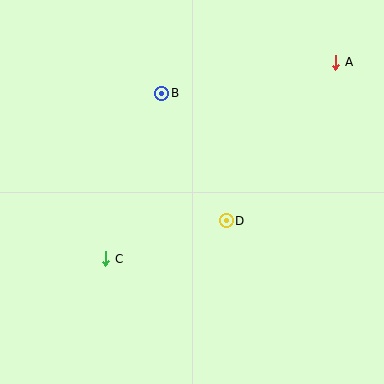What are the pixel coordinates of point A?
Point A is at (336, 62).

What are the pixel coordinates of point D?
Point D is at (226, 221).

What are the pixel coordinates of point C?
Point C is at (106, 259).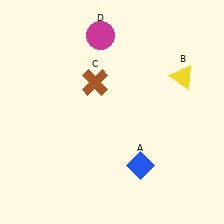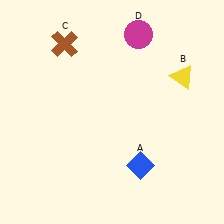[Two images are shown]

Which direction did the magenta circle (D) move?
The magenta circle (D) moved right.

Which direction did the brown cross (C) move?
The brown cross (C) moved up.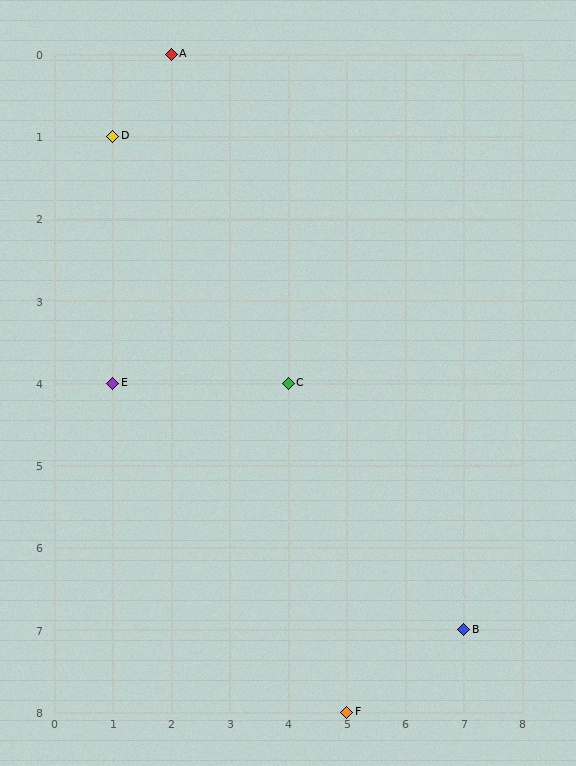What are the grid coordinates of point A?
Point A is at grid coordinates (2, 0).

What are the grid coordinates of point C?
Point C is at grid coordinates (4, 4).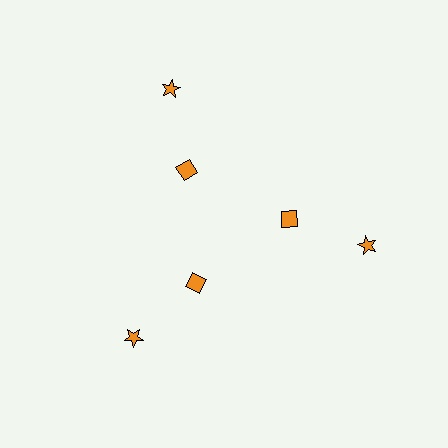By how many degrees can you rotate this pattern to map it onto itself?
The pattern maps onto itself every 120 degrees of rotation.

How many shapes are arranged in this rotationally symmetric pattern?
There are 6 shapes, arranged in 3 groups of 2.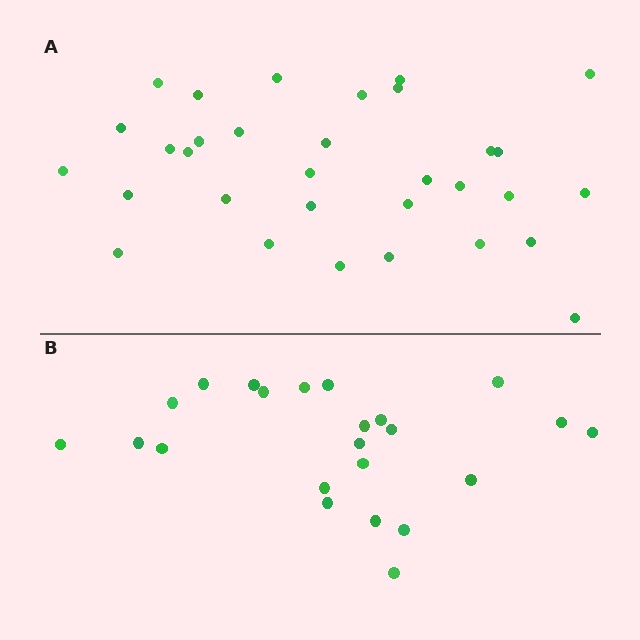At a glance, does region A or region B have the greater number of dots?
Region A (the top region) has more dots.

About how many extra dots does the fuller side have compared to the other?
Region A has roughly 8 or so more dots than region B.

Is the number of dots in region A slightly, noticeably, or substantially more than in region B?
Region A has noticeably more, but not dramatically so. The ratio is roughly 1.4 to 1.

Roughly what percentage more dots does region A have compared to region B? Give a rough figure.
About 40% more.